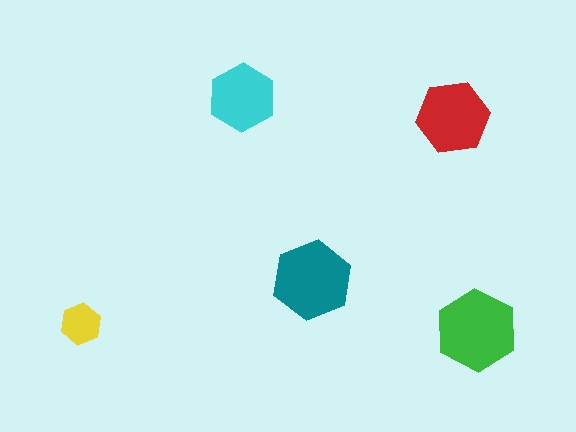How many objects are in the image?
There are 5 objects in the image.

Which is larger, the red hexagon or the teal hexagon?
The teal one.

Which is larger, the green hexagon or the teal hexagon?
The green one.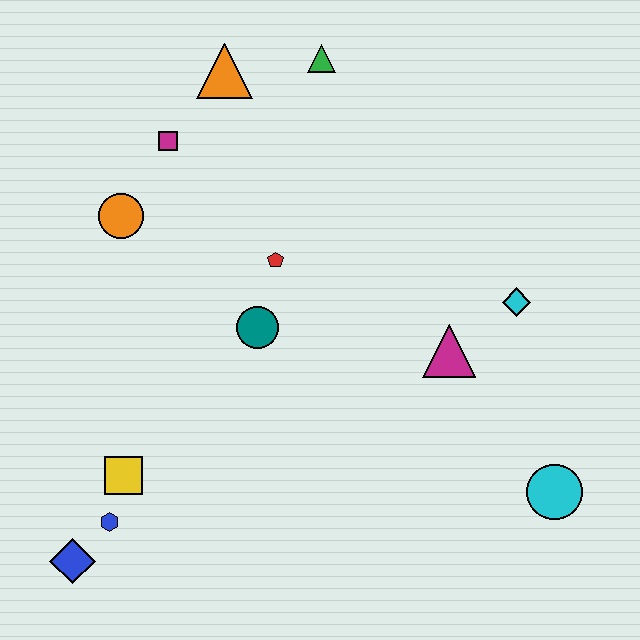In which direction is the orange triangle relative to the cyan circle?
The orange triangle is above the cyan circle.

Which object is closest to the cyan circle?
The magenta triangle is closest to the cyan circle.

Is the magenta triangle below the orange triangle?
Yes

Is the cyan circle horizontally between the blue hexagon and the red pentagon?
No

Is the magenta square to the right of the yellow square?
Yes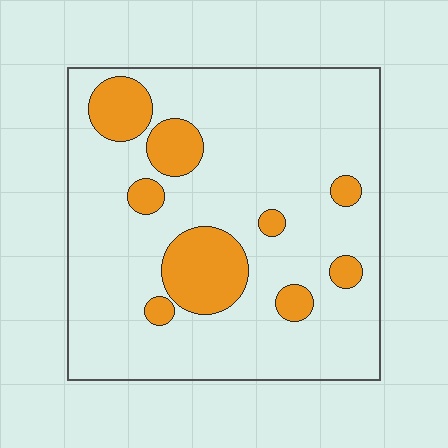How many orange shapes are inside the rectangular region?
9.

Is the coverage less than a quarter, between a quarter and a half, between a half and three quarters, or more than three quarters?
Less than a quarter.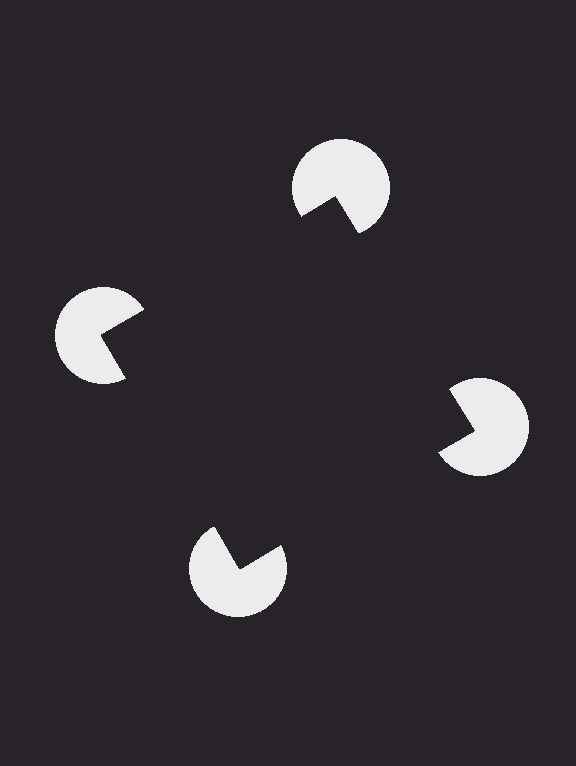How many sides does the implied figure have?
4 sides.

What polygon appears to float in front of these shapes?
An illusory square — its edges are inferred from the aligned wedge cuts in the pac-man discs, not physically drawn.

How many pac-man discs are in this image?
There are 4 — one at each vertex of the illusory square.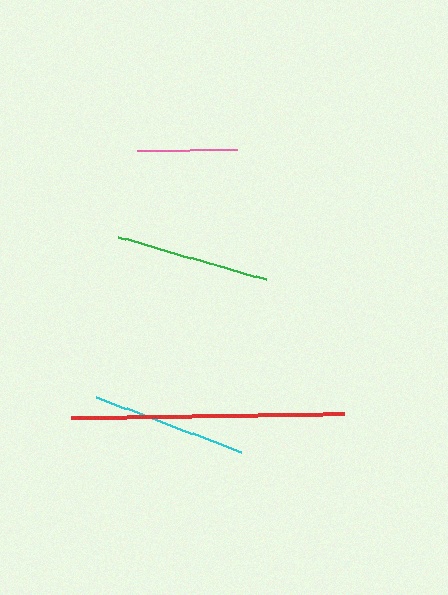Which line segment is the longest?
The red line is the longest at approximately 273 pixels.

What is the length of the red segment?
The red segment is approximately 273 pixels long.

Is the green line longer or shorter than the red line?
The red line is longer than the green line.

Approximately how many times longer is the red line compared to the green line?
The red line is approximately 1.8 times the length of the green line.